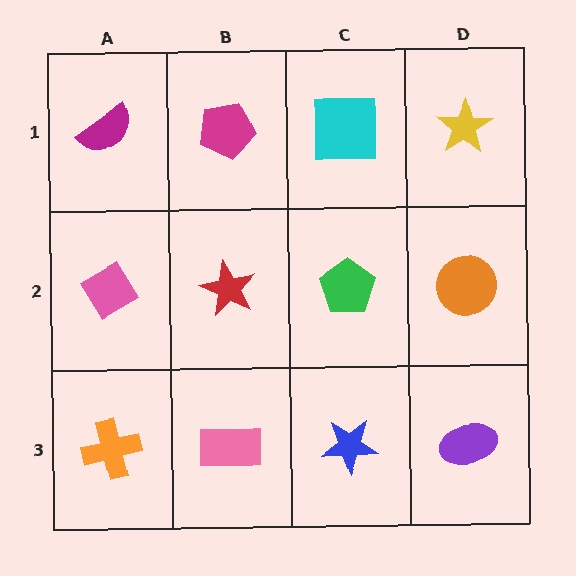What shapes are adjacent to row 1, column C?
A green pentagon (row 2, column C), a magenta pentagon (row 1, column B), a yellow star (row 1, column D).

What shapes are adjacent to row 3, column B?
A red star (row 2, column B), an orange cross (row 3, column A), a blue star (row 3, column C).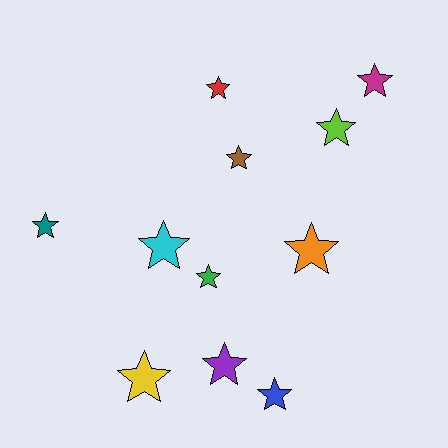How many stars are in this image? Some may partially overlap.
There are 11 stars.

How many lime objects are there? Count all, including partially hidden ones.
There is 1 lime object.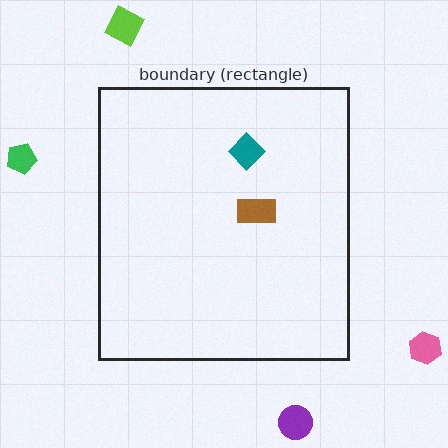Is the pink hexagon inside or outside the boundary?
Outside.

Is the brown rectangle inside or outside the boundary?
Inside.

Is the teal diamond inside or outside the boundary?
Inside.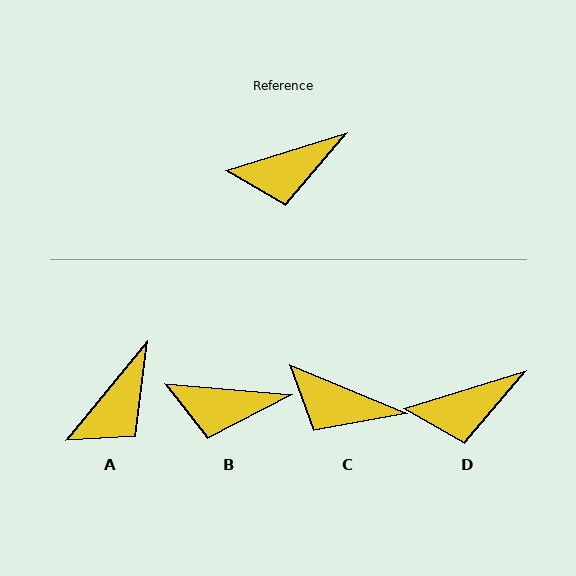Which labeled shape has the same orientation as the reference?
D.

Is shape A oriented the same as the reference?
No, it is off by about 33 degrees.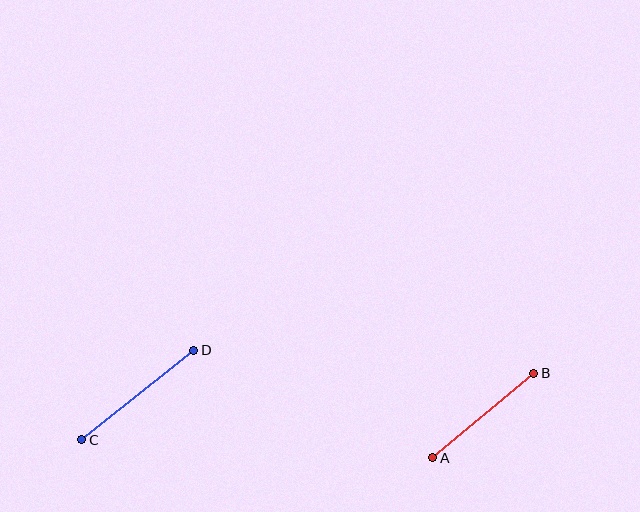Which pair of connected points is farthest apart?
Points C and D are farthest apart.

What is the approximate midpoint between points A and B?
The midpoint is at approximately (483, 416) pixels.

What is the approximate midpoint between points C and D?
The midpoint is at approximately (138, 395) pixels.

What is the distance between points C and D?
The distance is approximately 143 pixels.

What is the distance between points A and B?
The distance is approximately 132 pixels.